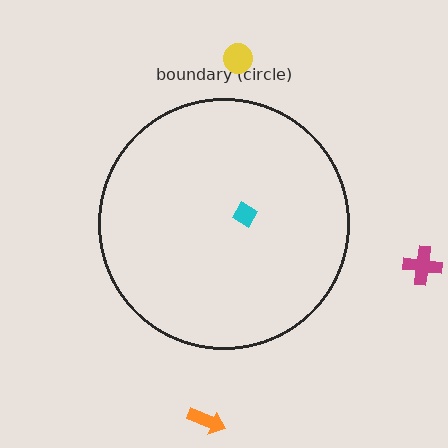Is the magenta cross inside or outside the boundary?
Outside.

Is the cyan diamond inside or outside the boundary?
Inside.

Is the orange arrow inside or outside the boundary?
Outside.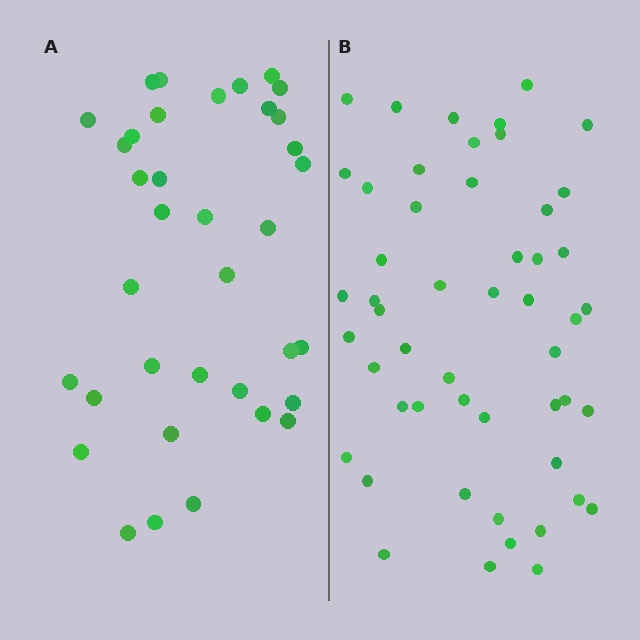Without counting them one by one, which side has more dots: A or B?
Region B (the right region) has more dots.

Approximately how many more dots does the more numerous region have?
Region B has approximately 15 more dots than region A.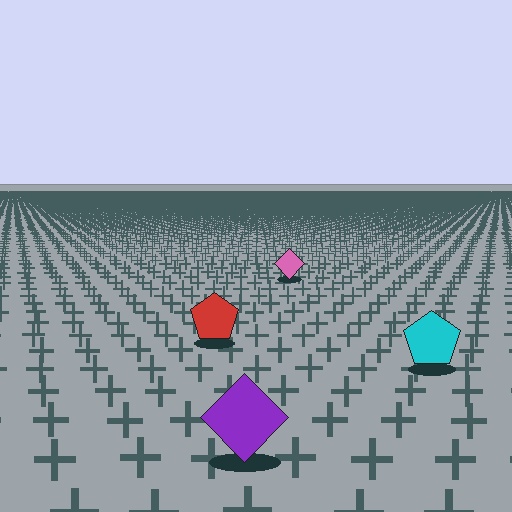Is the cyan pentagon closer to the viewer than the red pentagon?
Yes. The cyan pentagon is closer — you can tell from the texture gradient: the ground texture is coarser near it.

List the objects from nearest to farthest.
From nearest to farthest: the purple diamond, the cyan pentagon, the red pentagon, the pink diamond.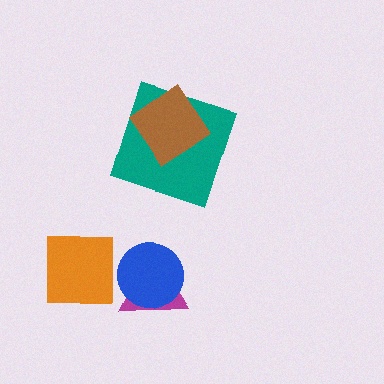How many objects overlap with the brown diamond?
1 object overlaps with the brown diamond.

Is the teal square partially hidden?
Yes, it is partially covered by another shape.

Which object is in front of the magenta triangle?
The blue circle is in front of the magenta triangle.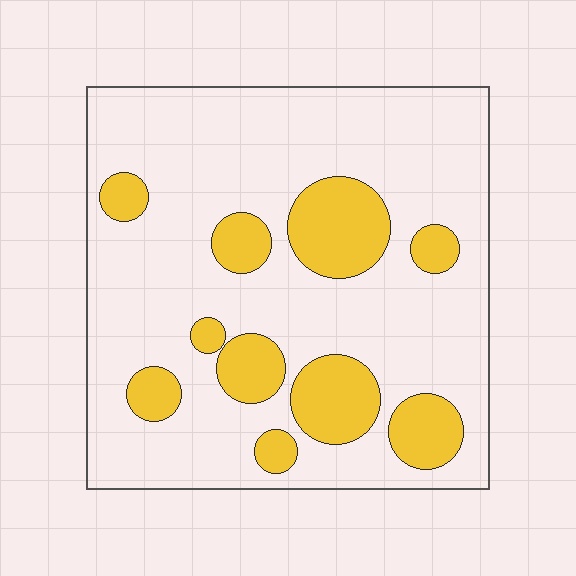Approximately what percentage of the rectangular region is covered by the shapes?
Approximately 20%.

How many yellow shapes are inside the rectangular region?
10.